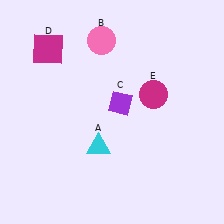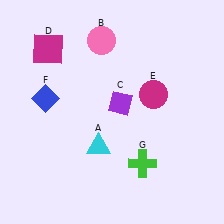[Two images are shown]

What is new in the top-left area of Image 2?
A blue diamond (F) was added in the top-left area of Image 2.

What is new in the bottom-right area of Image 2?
A green cross (G) was added in the bottom-right area of Image 2.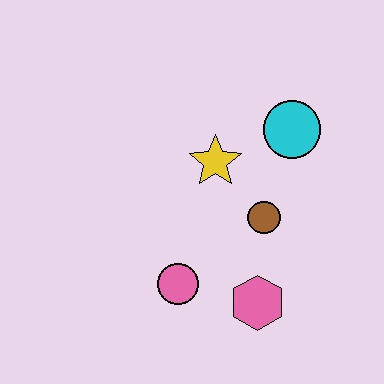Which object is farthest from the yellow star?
The pink hexagon is farthest from the yellow star.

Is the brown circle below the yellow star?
Yes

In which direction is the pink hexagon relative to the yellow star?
The pink hexagon is below the yellow star.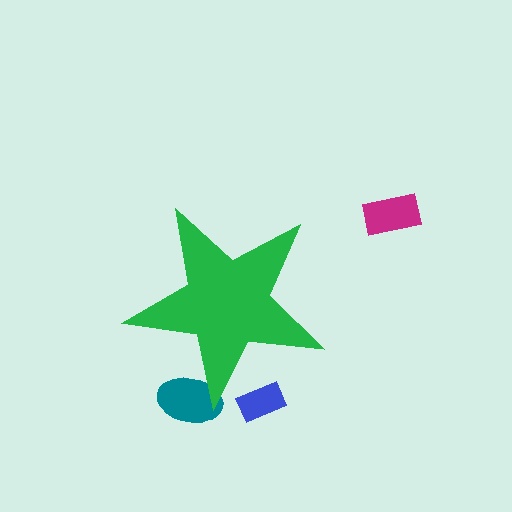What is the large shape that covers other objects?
A green star.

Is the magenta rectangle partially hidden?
No, the magenta rectangle is fully visible.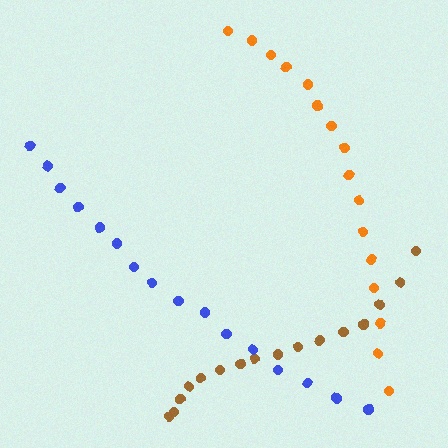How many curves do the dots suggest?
There are 3 distinct paths.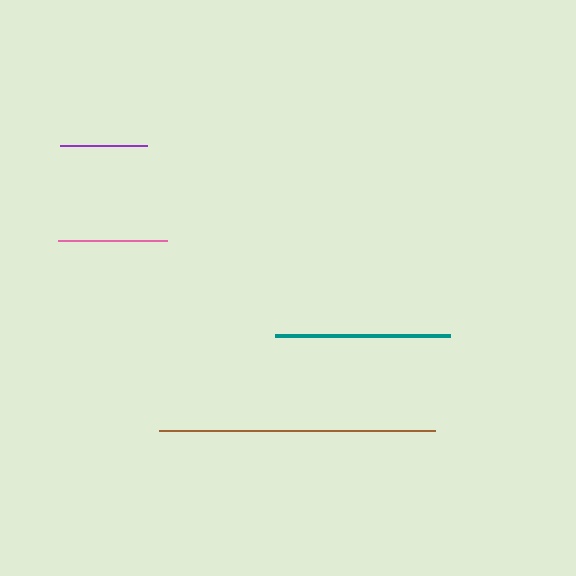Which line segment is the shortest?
The purple line is the shortest at approximately 86 pixels.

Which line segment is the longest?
The brown line is the longest at approximately 276 pixels.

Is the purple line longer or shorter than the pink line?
The pink line is longer than the purple line.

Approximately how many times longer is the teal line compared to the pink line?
The teal line is approximately 1.6 times the length of the pink line.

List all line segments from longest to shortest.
From longest to shortest: brown, teal, pink, purple.